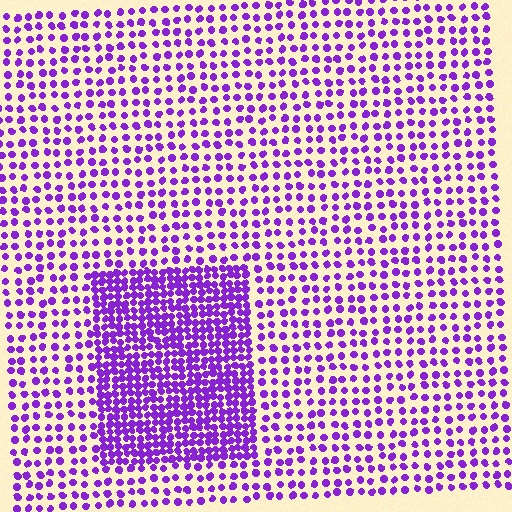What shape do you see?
I see a rectangle.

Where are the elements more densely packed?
The elements are more densely packed inside the rectangle boundary.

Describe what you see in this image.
The image contains small purple elements arranged at two different densities. A rectangle-shaped region is visible where the elements are more densely packed than the surrounding area.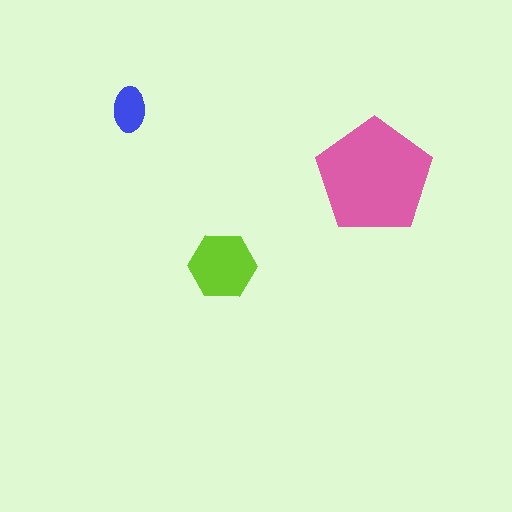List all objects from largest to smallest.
The pink pentagon, the lime hexagon, the blue ellipse.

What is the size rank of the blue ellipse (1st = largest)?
3rd.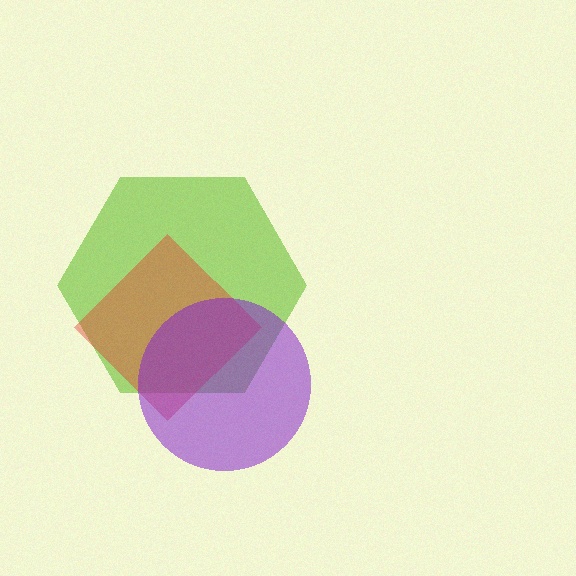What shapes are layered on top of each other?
The layered shapes are: a lime hexagon, a red diamond, a purple circle.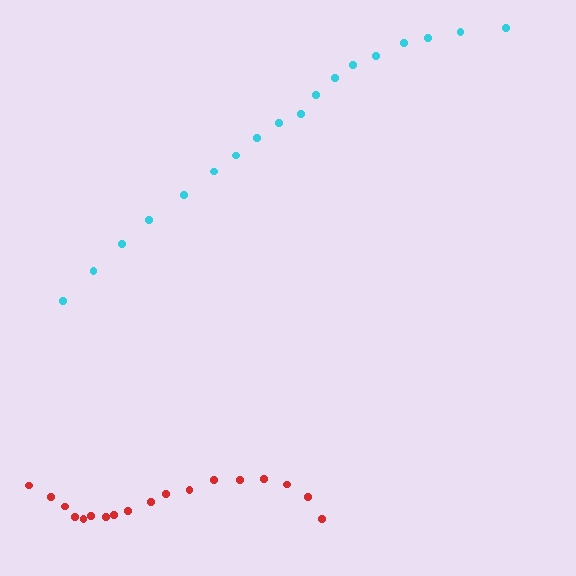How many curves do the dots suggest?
There are 2 distinct paths.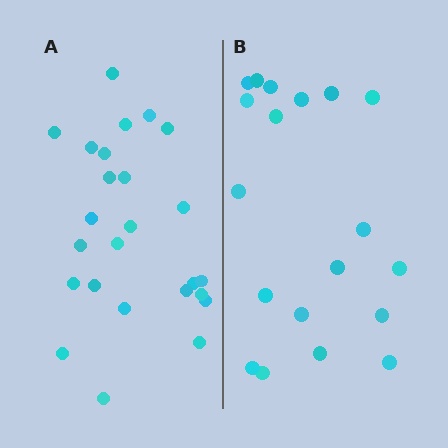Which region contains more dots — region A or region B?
Region A (the left region) has more dots.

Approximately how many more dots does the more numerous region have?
Region A has about 6 more dots than region B.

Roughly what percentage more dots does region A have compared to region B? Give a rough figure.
About 30% more.